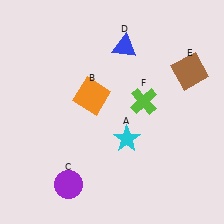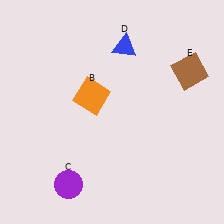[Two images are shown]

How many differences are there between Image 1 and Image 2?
There are 2 differences between the two images.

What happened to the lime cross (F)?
The lime cross (F) was removed in Image 2. It was in the top-right area of Image 1.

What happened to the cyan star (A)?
The cyan star (A) was removed in Image 2. It was in the bottom-right area of Image 1.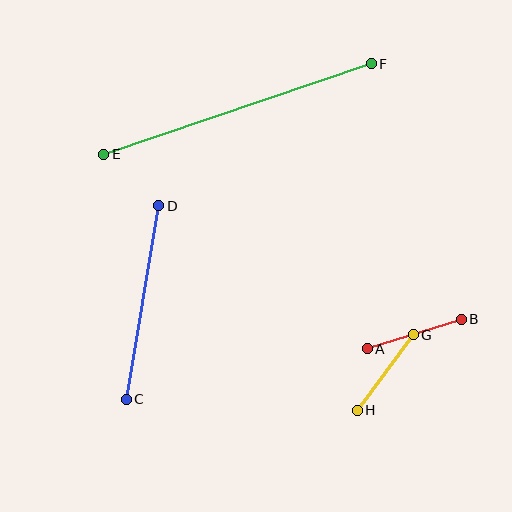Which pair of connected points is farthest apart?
Points E and F are farthest apart.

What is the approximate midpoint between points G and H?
The midpoint is at approximately (385, 373) pixels.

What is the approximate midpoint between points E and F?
The midpoint is at approximately (237, 109) pixels.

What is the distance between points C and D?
The distance is approximately 196 pixels.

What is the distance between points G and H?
The distance is approximately 94 pixels.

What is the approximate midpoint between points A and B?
The midpoint is at approximately (414, 334) pixels.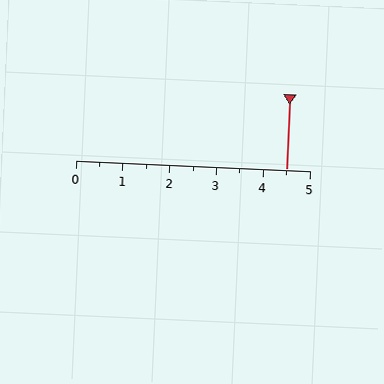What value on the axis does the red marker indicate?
The marker indicates approximately 4.5.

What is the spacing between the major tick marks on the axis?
The major ticks are spaced 1 apart.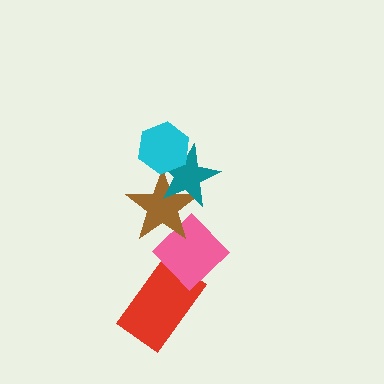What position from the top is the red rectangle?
The red rectangle is 5th from the top.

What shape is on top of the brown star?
The teal star is on top of the brown star.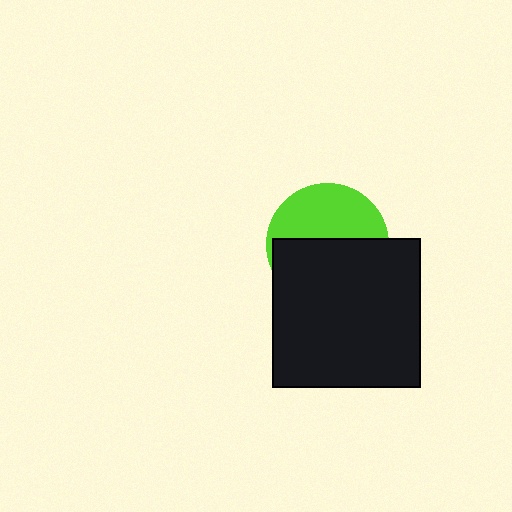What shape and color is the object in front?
The object in front is a black square.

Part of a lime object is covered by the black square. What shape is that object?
It is a circle.